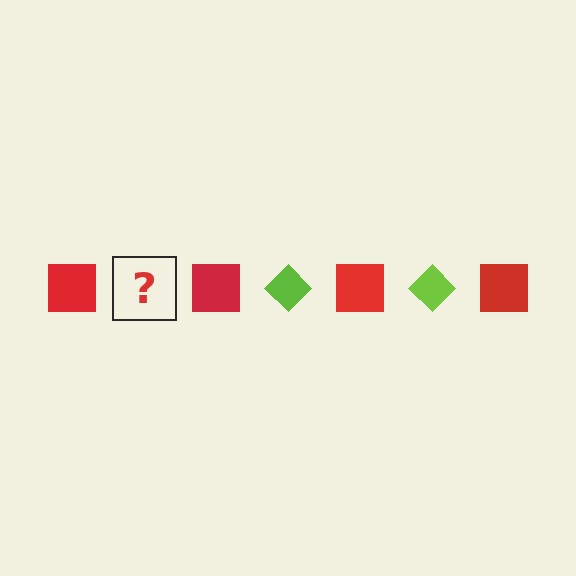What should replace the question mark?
The question mark should be replaced with a lime diamond.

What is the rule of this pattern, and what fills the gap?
The rule is that the pattern alternates between red square and lime diamond. The gap should be filled with a lime diamond.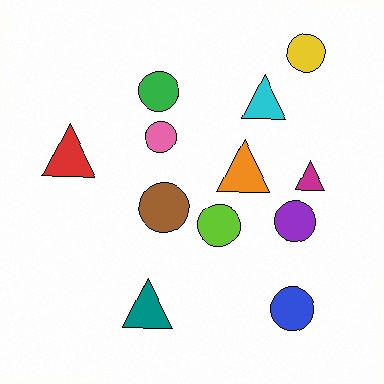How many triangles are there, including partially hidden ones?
There are 5 triangles.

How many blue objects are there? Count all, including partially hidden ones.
There is 1 blue object.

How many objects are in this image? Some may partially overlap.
There are 12 objects.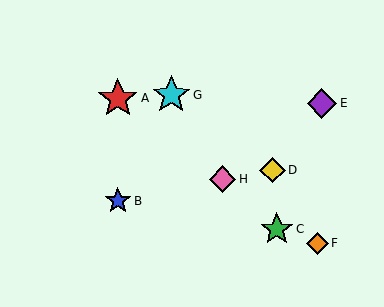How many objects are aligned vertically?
2 objects (A, B) are aligned vertically.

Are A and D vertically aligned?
No, A is at x≈118 and D is at x≈273.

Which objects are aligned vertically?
Objects A, B are aligned vertically.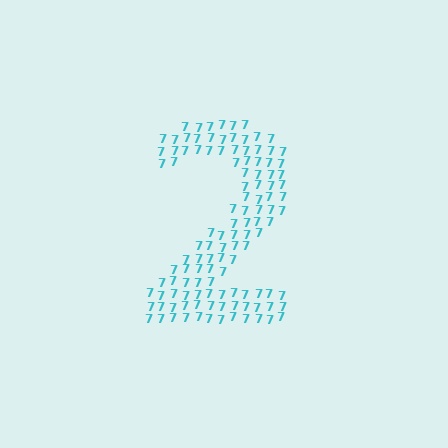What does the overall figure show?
The overall figure shows the digit 2.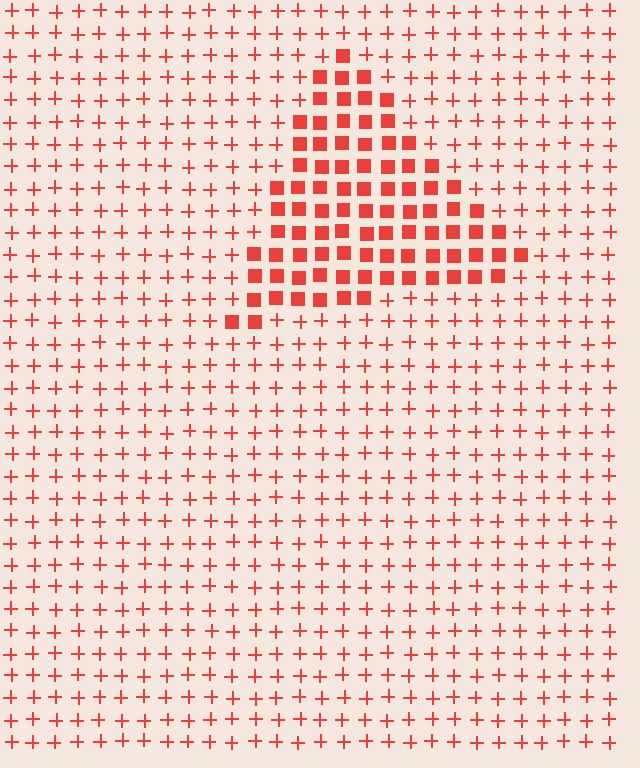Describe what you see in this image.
The image is filled with small red elements arranged in a uniform grid. A triangle-shaped region contains squares, while the surrounding area contains plus signs. The boundary is defined purely by the change in element shape.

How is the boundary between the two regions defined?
The boundary is defined by a change in element shape: squares inside vs. plus signs outside. All elements share the same color and spacing.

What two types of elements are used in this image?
The image uses squares inside the triangle region and plus signs outside it.